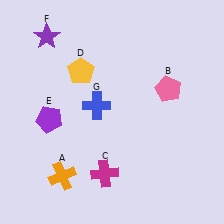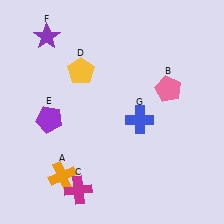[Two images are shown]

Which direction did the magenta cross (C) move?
The magenta cross (C) moved left.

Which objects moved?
The objects that moved are: the magenta cross (C), the blue cross (G).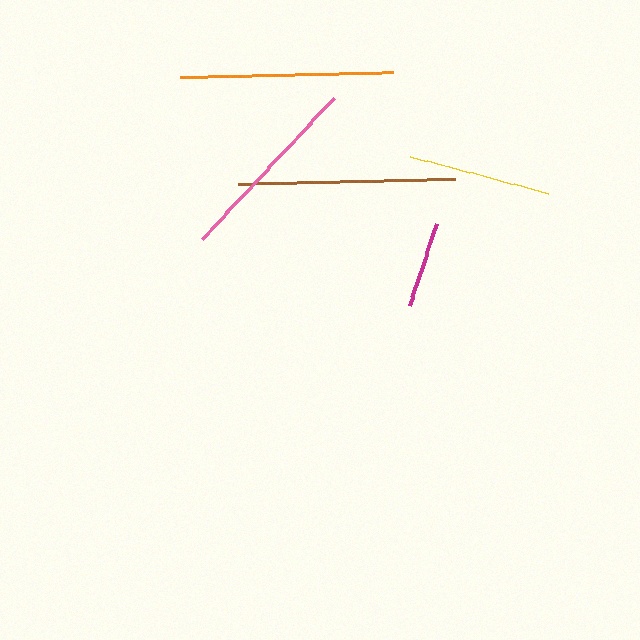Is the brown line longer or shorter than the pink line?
The brown line is longer than the pink line.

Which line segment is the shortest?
The magenta line is the shortest at approximately 85 pixels.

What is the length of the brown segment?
The brown segment is approximately 217 pixels long.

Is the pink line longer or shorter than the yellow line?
The pink line is longer than the yellow line.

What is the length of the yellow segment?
The yellow segment is approximately 142 pixels long.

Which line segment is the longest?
The brown line is the longest at approximately 217 pixels.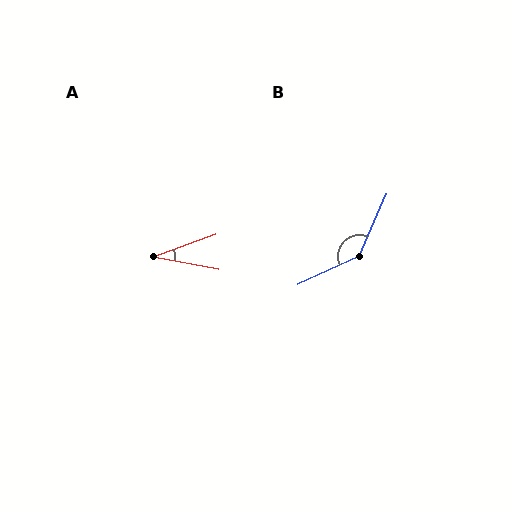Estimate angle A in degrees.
Approximately 30 degrees.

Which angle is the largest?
B, at approximately 139 degrees.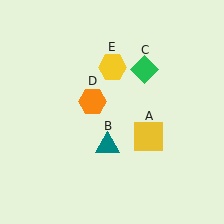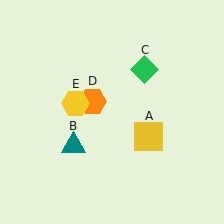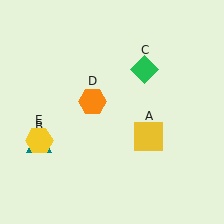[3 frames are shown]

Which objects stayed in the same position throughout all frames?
Yellow square (object A) and green diamond (object C) and orange hexagon (object D) remained stationary.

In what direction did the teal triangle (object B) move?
The teal triangle (object B) moved left.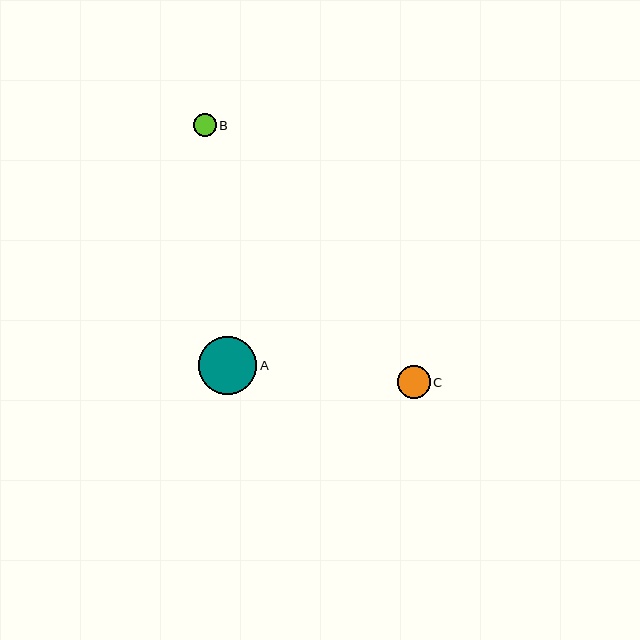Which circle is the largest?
Circle A is the largest with a size of approximately 58 pixels.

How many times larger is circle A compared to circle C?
Circle A is approximately 1.8 times the size of circle C.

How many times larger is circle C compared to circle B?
Circle C is approximately 1.5 times the size of circle B.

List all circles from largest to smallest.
From largest to smallest: A, C, B.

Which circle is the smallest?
Circle B is the smallest with a size of approximately 22 pixels.